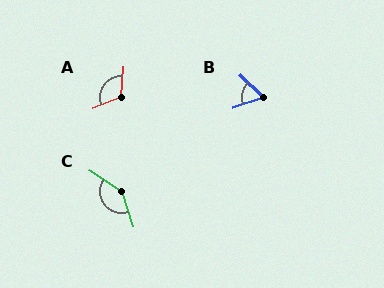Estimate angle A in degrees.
Approximately 116 degrees.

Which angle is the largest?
C, at approximately 142 degrees.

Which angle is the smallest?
B, at approximately 64 degrees.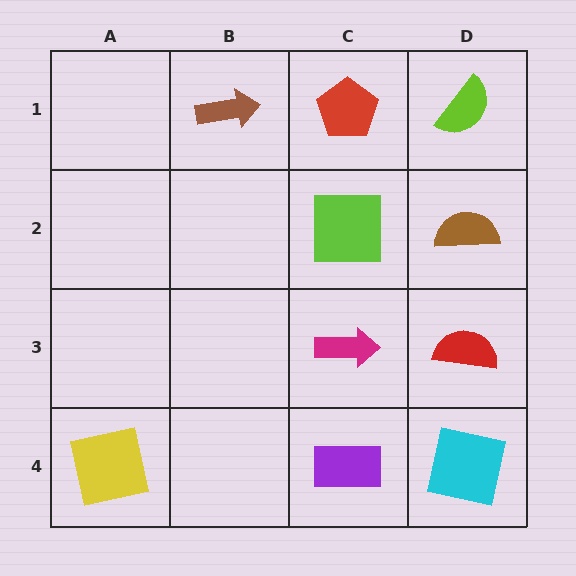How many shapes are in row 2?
2 shapes.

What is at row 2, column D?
A brown semicircle.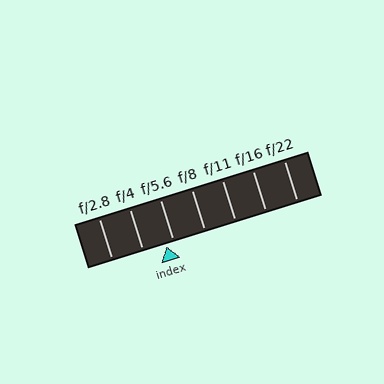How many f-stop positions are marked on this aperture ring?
There are 7 f-stop positions marked.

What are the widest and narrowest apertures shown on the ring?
The widest aperture shown is f/2.8 and the narrowest is f/22.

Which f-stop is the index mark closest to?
The index mark is closest to f/5.6.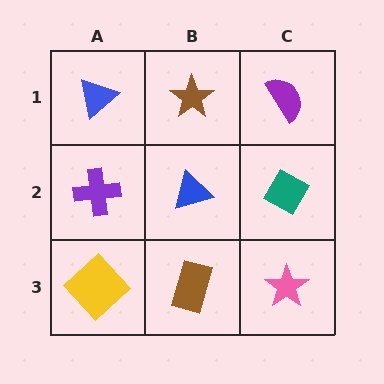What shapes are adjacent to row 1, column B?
A blue triangle (row 2, column B), a blue triangle (row 1, column A), a purple semicircle (row 1, column C).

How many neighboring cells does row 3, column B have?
3.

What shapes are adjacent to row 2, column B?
A brown star (row 1, column B), a brown rectangle (row 3, column B), a purple cross (row 2, column A), a teal diamond (row 2, column C).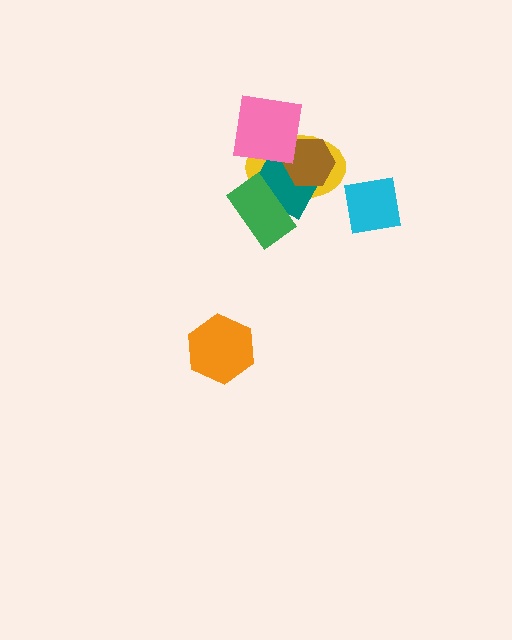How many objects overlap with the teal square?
4 objects overlap with the teal square.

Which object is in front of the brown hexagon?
The pink square is in front of the brown hexagon.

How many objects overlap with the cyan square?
0 objects overlap with the cyan square.